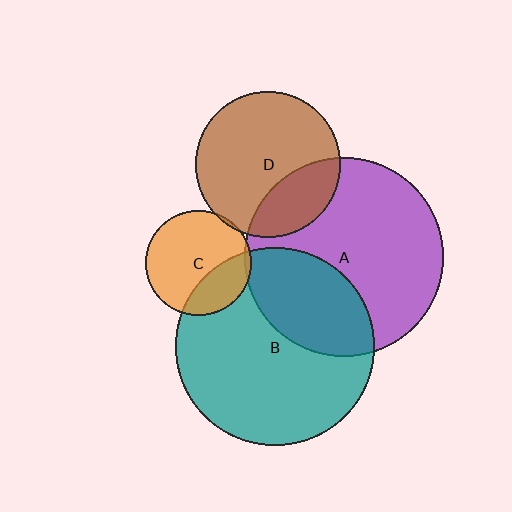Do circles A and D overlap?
Yes.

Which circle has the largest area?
Circle A (purple).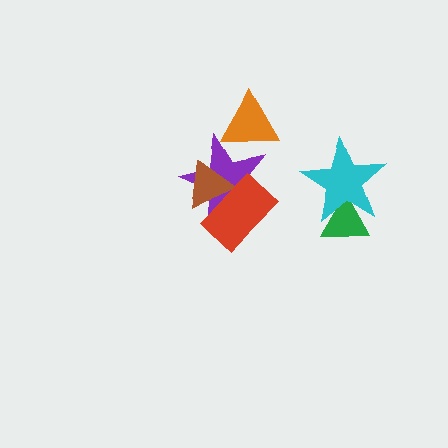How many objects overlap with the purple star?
3 objects overlap with the purple star.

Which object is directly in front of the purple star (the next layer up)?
The orange triangle is directly in front of the purple star.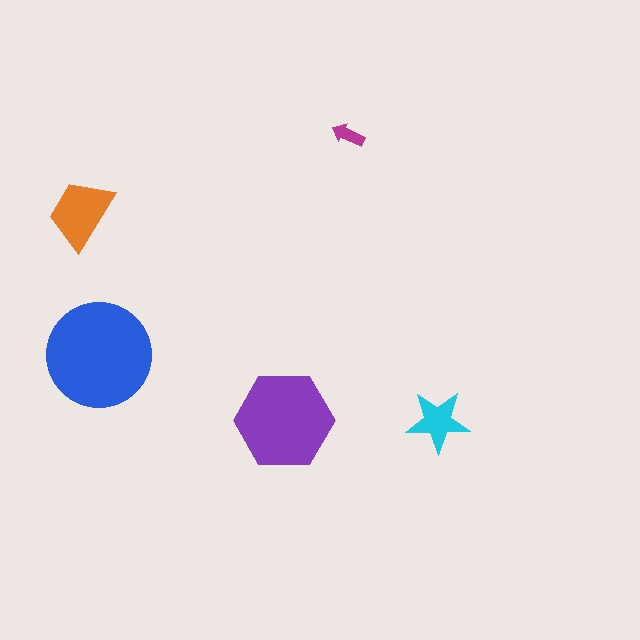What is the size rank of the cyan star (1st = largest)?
4th.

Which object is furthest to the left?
The orange trapezoid is leftmost.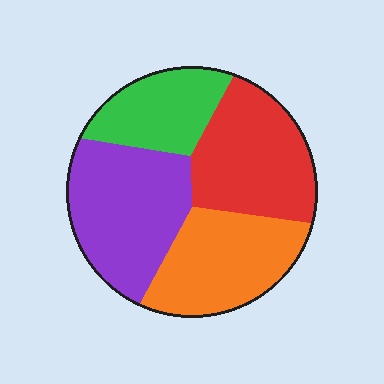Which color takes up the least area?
Green, at roughly 20%.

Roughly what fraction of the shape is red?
Red takes up between a quarter and a half of the shape.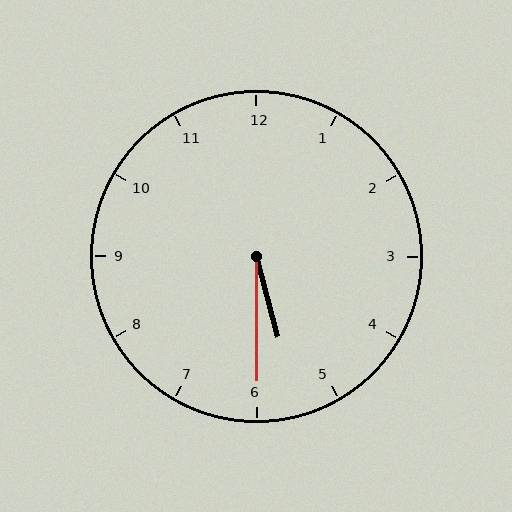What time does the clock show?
5:30.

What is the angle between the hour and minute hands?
Approximately 15 degrees.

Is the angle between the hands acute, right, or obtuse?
It is acute.